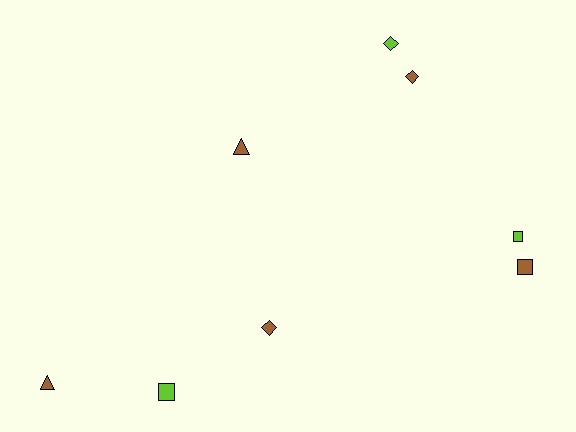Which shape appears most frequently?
Square, with 3 objects.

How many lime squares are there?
There are 2 lime squares.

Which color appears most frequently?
Brown, with 5 objects.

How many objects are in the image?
There are 8 objects.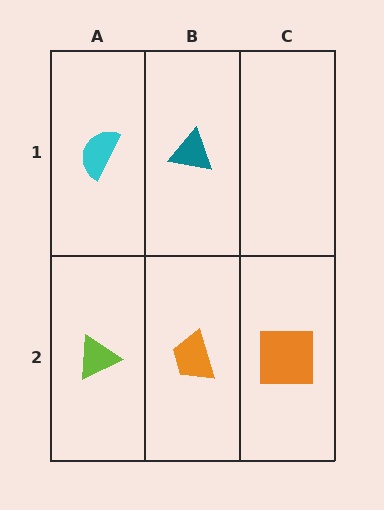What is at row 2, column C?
An orange square.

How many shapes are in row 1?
2 shapes.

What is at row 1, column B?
A teal triangle.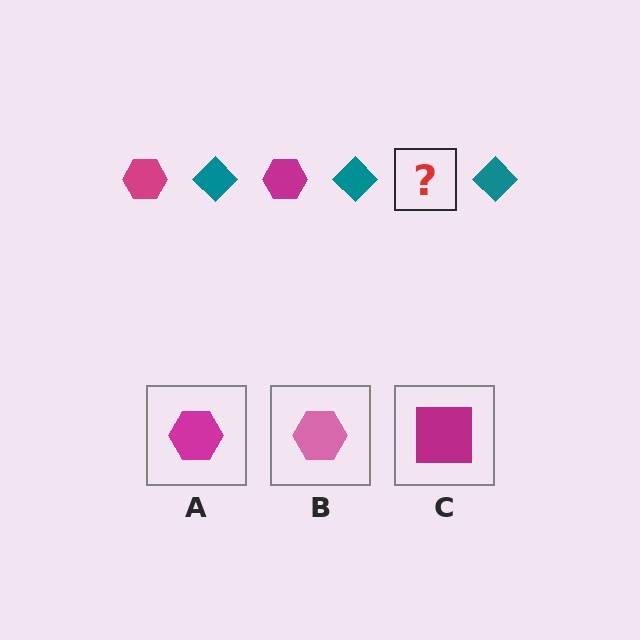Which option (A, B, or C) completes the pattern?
A.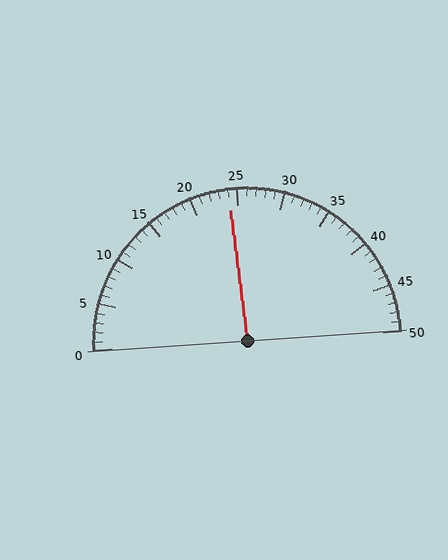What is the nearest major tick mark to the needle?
The nearest major tick mark is 25.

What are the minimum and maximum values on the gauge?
The gauge ranges from 0 to 50.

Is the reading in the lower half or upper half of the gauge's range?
The reading is in the lower half of the range (0 to 50).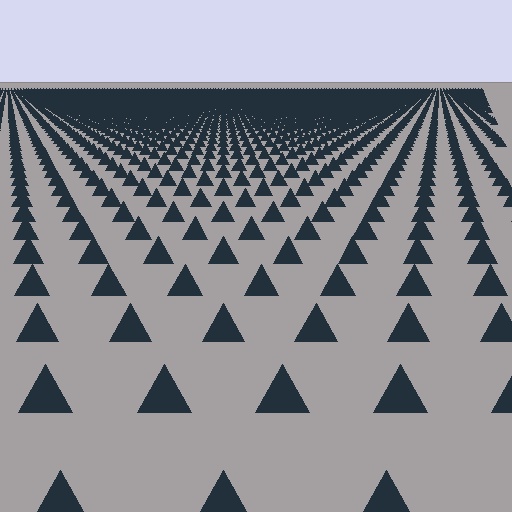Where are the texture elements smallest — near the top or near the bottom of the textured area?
Near the top.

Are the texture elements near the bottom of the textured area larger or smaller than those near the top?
Larger. Near the bottom, elements are closer to the viewer and appear at a bigger on-screen size.